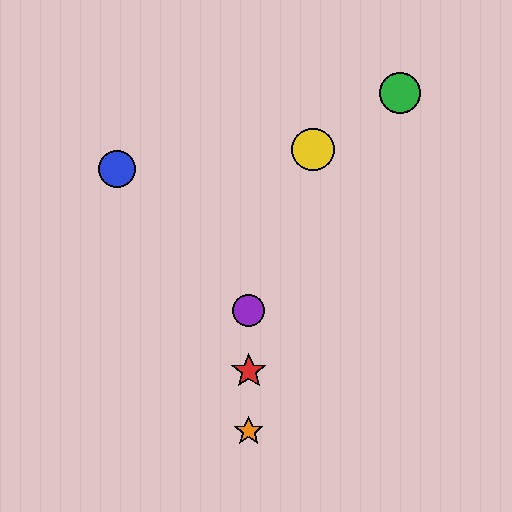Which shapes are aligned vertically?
The red star, the purple circle, the orange star are aligned vertically.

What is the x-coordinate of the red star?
The red star is at x≈249.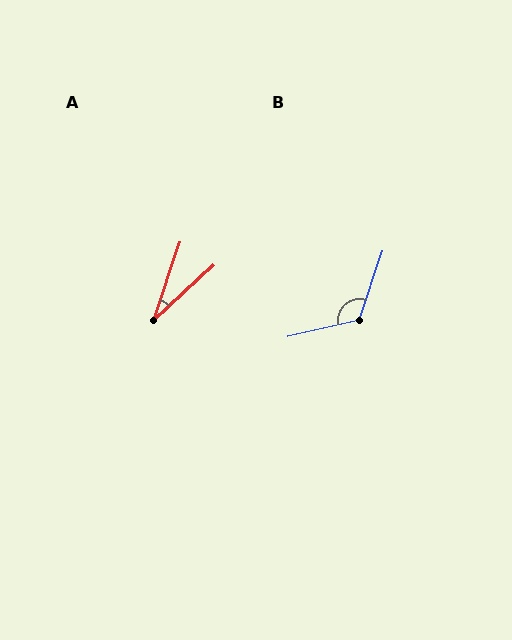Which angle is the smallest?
A, at approximately 29 degrees.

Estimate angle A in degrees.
Approximately 29 degrees.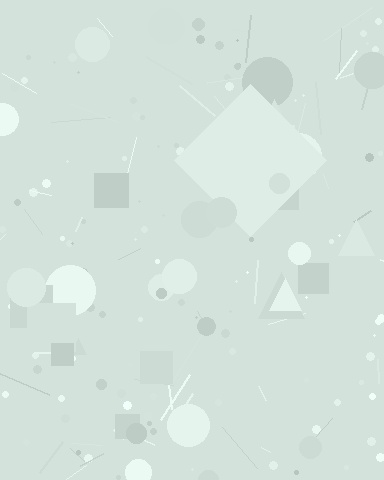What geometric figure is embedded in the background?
A diamond is embedded in the background.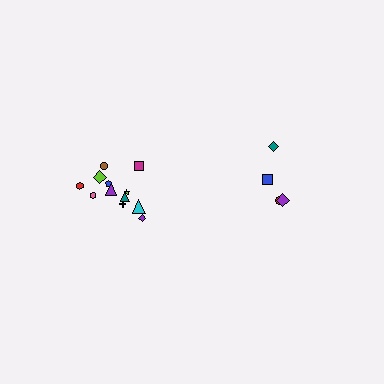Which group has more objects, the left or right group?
The left group.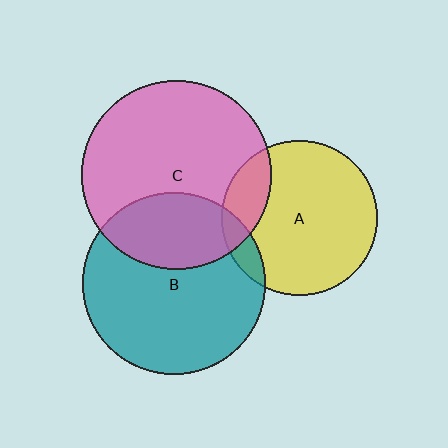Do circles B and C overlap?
Yes.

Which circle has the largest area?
Circle C (pink).